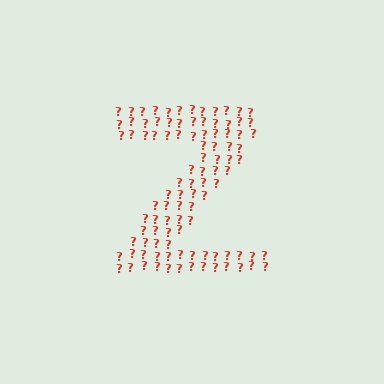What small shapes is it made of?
It is made of small question marks.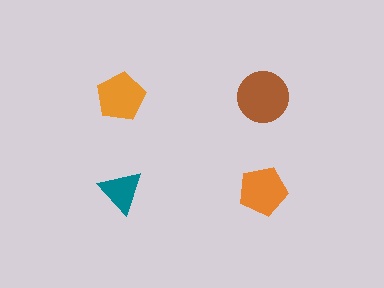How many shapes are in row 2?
2 shapes.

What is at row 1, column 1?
An orange pentagon.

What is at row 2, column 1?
A teal triangle.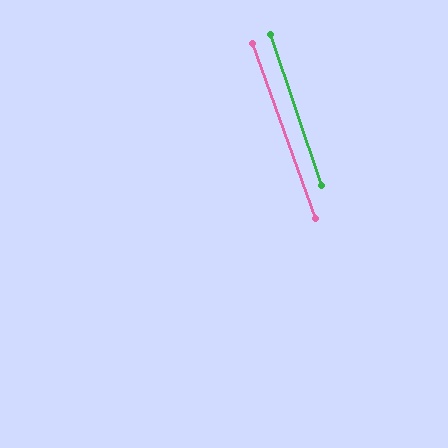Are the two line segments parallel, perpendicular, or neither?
Parallel — their directions differ by only 1.0°.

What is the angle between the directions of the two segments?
Approximately 1 degree.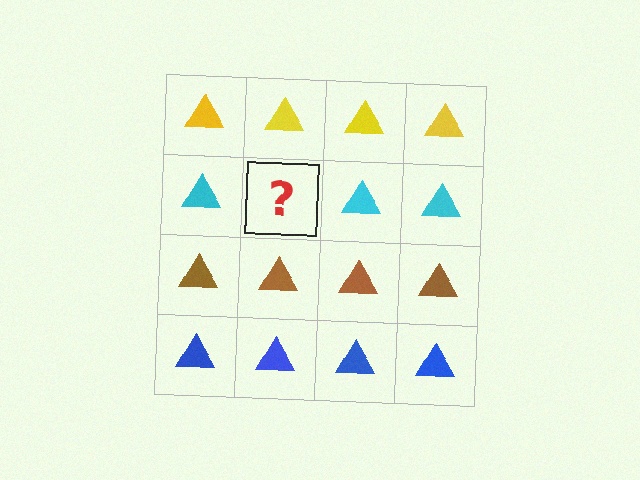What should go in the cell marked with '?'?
The missing cell should contain a cyan triangle.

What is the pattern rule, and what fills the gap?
The rule is that each row has a consistent color. The gap should be filled with a cyan triangle.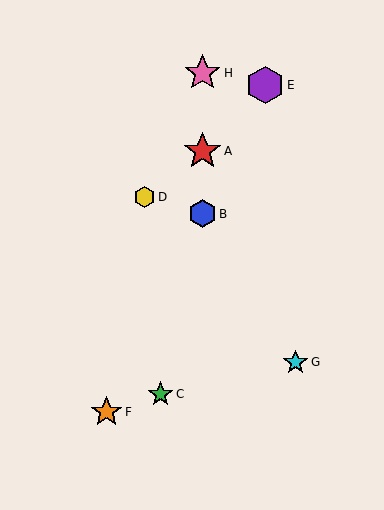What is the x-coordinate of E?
Object E is at x≈265.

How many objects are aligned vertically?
3 objects (A, B, H) are aligned vertically.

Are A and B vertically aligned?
Yes, both are at x≈202.